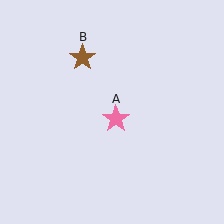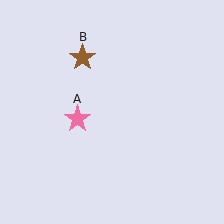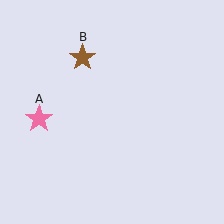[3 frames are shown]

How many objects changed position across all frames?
1 object changed position: pink star (object A).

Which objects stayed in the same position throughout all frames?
Brown star (object B) remained stationary.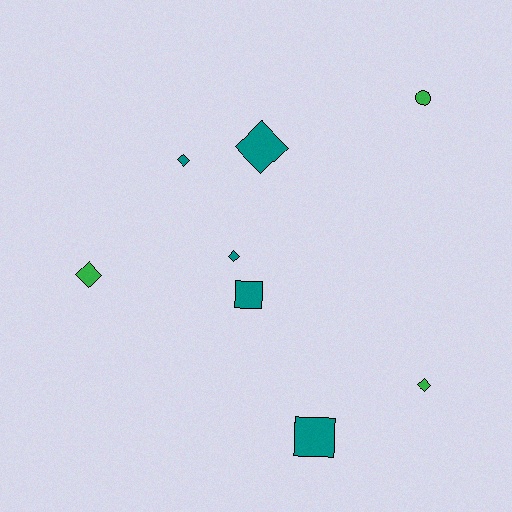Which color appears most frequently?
Teal, with 5 objects.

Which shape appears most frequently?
Diamond, with 5 objects.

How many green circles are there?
There is 1 green circle.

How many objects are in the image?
There are 8 objects.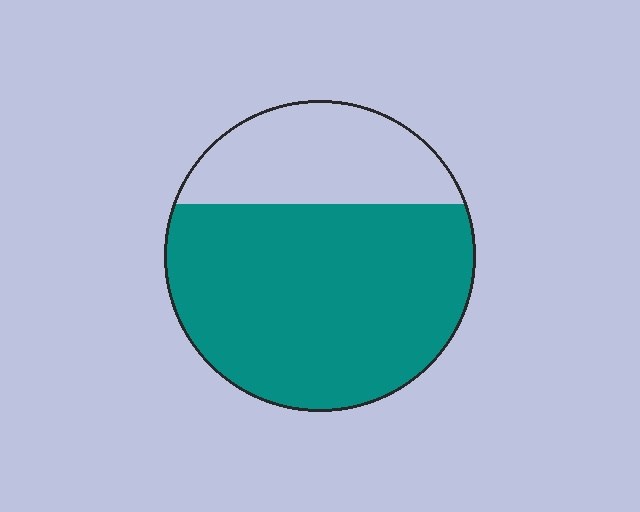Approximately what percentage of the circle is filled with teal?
Approximately 70%.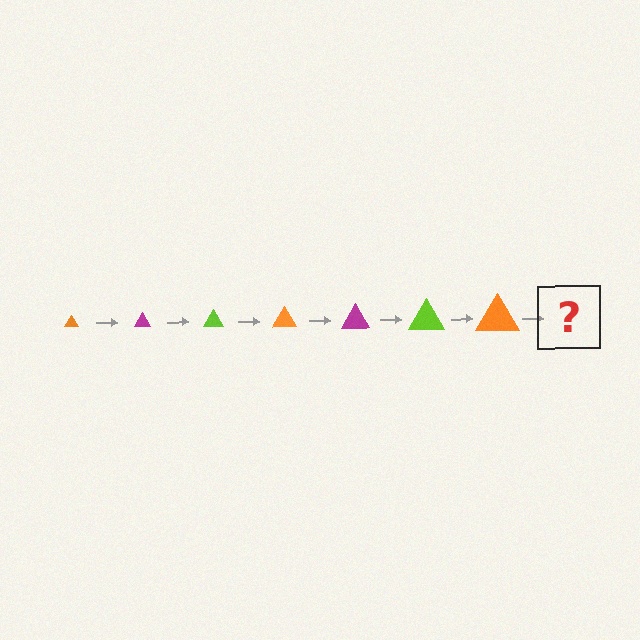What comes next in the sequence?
The next element should be a magenta triangle, larger than the previous one.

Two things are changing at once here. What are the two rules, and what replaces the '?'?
The two rules are that the triangle grows larger each step and the color cycles through orange, magenta, and lime. The '?' should be a magenta triangle, larger than the previous one.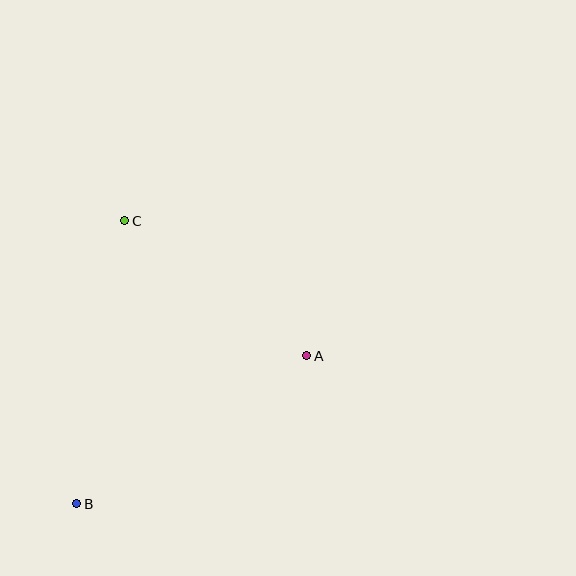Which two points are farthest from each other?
Points B and C are farthest from each other.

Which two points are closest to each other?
Points A and C are closest to each other.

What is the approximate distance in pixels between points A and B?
The distance between A and B is approximately 273 pixels.